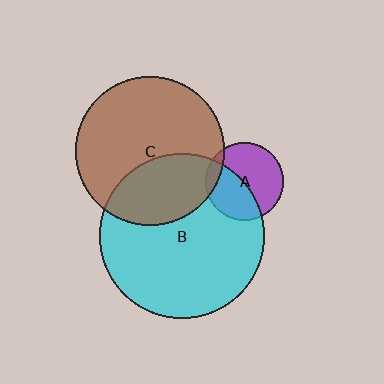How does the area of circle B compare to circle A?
Approximately 4.5 times.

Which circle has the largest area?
Circle B (cyan).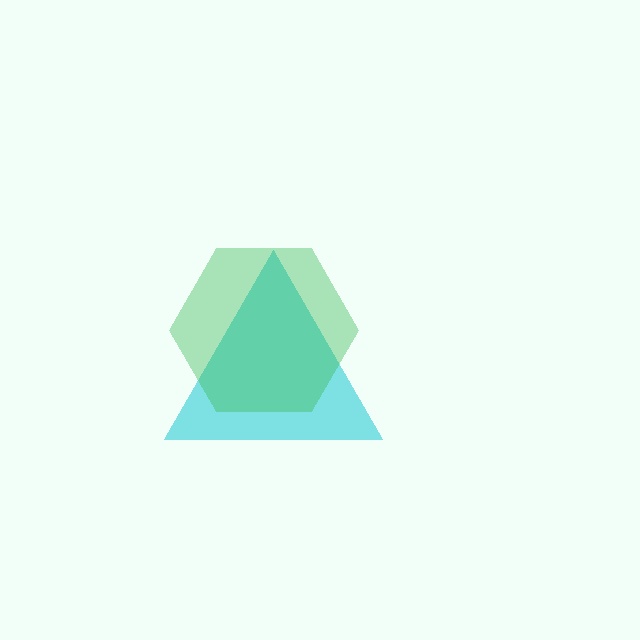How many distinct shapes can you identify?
There are 2 distinct shapes: a cyan triangle, a green hexagon.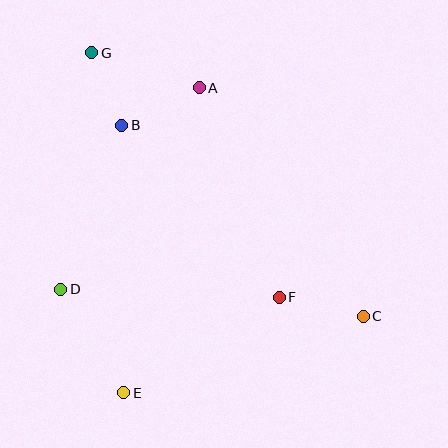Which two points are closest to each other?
Points B and G are closest to each other.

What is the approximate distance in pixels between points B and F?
The distance between B and F is approximately 233 pixels.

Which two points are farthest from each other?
Points C and G are farthest from each other.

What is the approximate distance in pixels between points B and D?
The distance between B and D is approximately 175 pixels.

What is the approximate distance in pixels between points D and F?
The distance between D and F is approximately 218 pixels.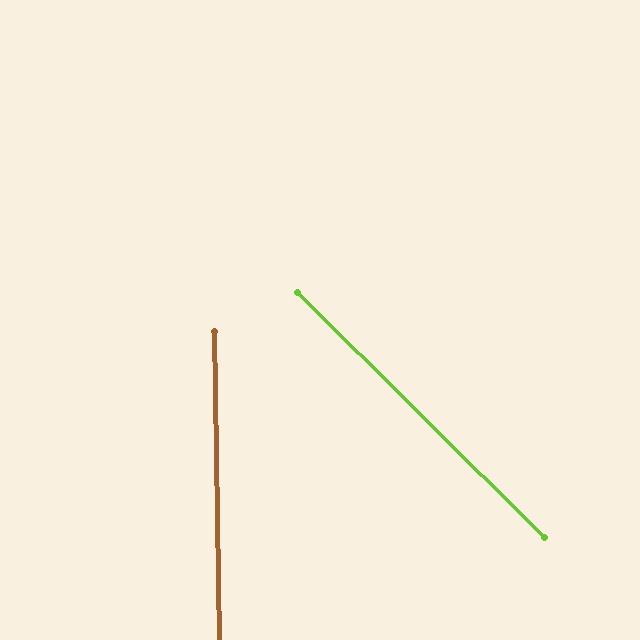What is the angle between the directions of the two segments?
Approximately 44 degrees.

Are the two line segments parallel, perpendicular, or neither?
Neither parallel nor perpendicular — they differ by about 44°.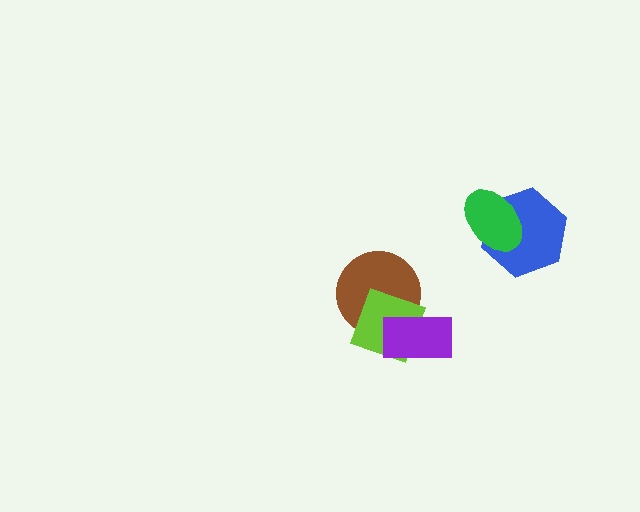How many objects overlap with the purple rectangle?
2 objects overlap with the purple rectangle.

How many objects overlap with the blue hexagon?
1 object overlaps with the blue hexagon.